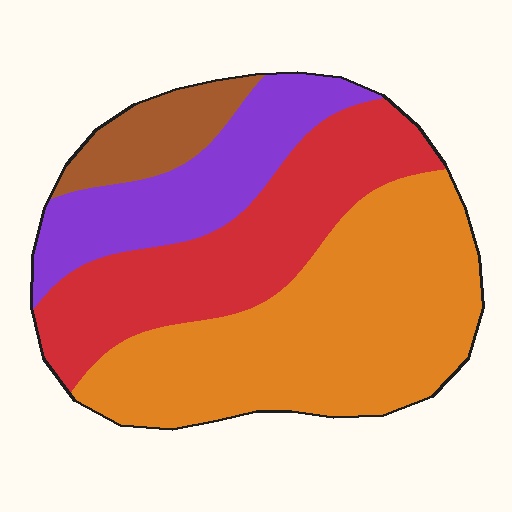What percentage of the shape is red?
Red covers 29% of the shape.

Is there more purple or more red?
Red.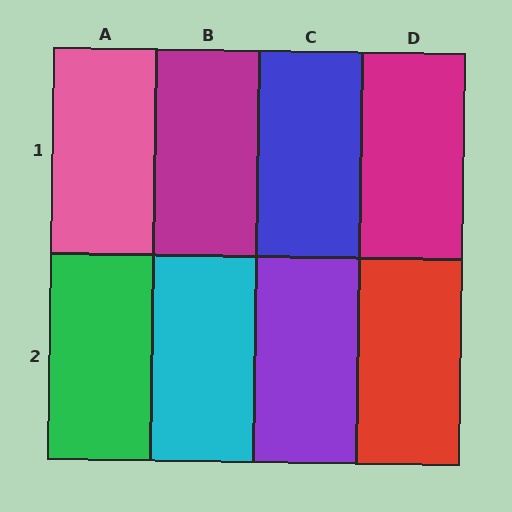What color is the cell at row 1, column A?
Pink.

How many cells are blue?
1 cell is blue.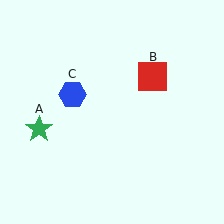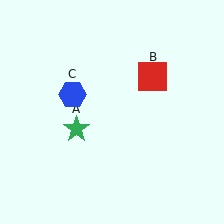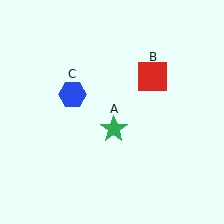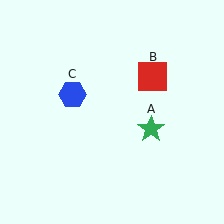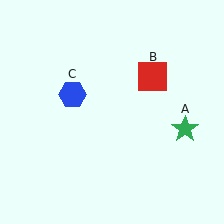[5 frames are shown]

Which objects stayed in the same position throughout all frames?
Red square (object B) and blue hexagon (object C) remained stationary.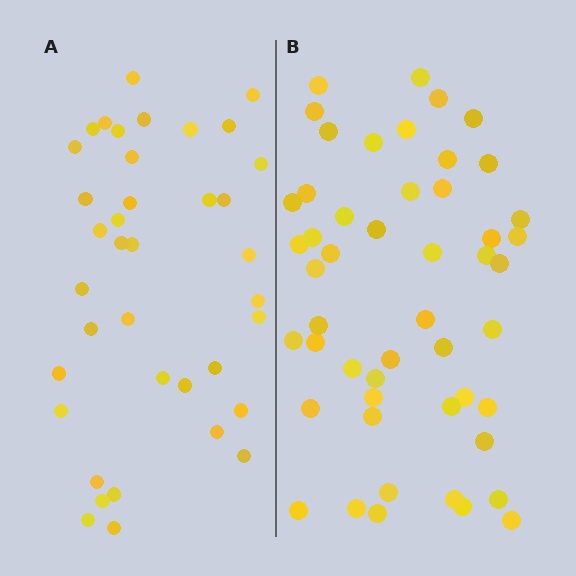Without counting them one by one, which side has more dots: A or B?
Region B (the right region) has more dots.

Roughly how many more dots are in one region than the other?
Region B has roughly 12 or so more dots than region A.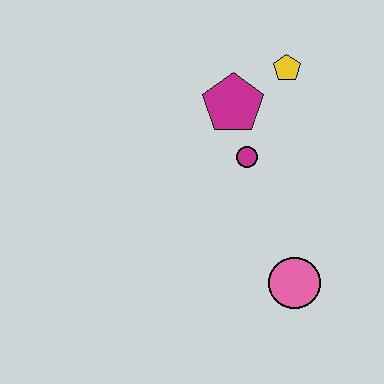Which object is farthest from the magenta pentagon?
The pink circle is farthest from the magenta pentagon.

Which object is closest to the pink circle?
The magenta circle is closest to the pink circle.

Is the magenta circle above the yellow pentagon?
No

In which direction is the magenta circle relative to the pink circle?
The magenta circle is above the pink circle.